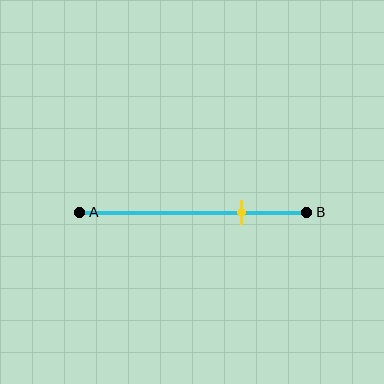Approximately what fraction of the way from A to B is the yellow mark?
The yellow mark is approximately 70% of the way from A to B.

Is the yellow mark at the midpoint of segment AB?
No, the mark is at about 70% from A, not at the 50% midpoint.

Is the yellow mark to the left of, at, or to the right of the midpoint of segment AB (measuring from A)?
The yellow mark is to the right of the midpoint of segment AB.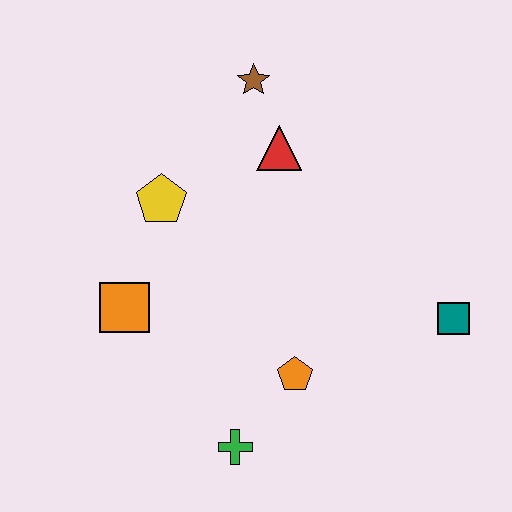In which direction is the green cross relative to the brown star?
The green cross is below the brown star.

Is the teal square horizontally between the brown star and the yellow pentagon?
No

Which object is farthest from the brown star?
The green cross is farthest from the brown star.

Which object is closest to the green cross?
The orange pentagon is closest to the green cross.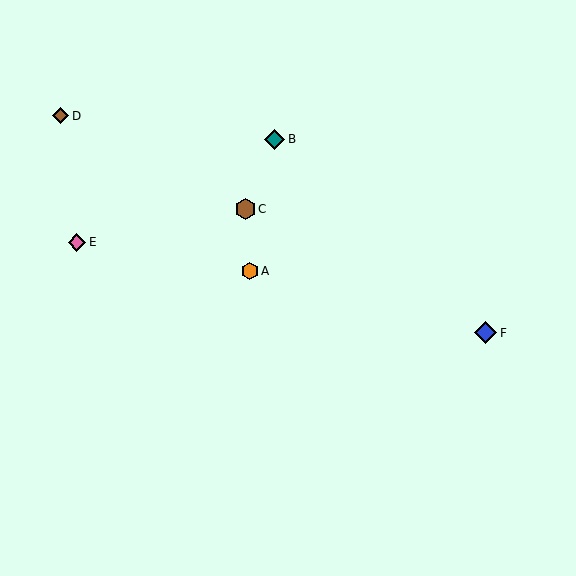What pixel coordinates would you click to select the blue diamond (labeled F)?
Click at (485, 333) to select the blue diamond F.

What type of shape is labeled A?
Shape A is an orange hexagon.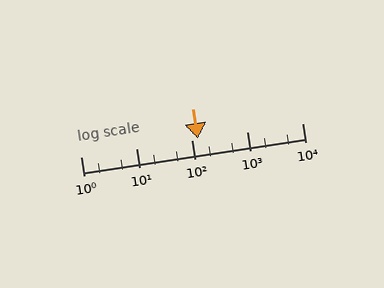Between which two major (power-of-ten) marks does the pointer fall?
The pointer is between 100 and 1000.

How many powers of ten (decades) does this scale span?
The scale spans 4 decades, from 1 to 10000.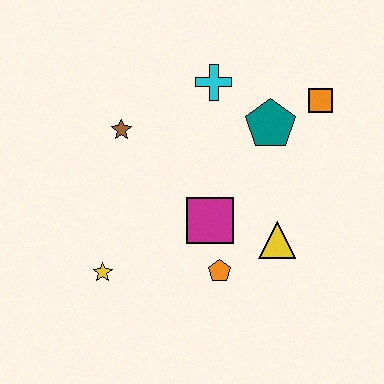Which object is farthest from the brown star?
The orange square is farthest from the brown star.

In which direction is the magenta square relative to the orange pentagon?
The magenta square is above the orange pentagon.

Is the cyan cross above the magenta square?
Yes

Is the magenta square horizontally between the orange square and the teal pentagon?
No